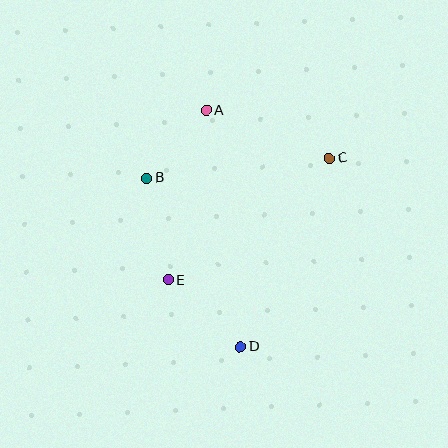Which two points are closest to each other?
Points A and B are closest to each other.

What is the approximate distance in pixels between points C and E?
The distance between C and E is approximately 202 pixels.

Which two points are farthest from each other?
Points A and D are farthest from each other.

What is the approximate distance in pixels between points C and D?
The distance between C and D is approximately 209 pixels.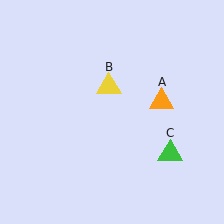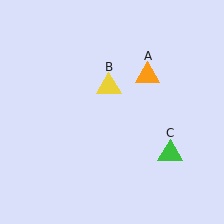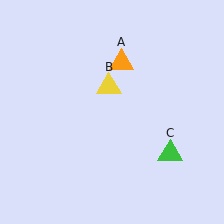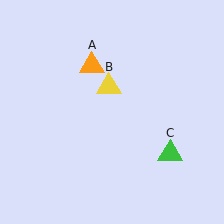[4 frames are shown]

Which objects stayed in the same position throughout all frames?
Yellow triangle (object B) and green triangle (object C) remained stationary.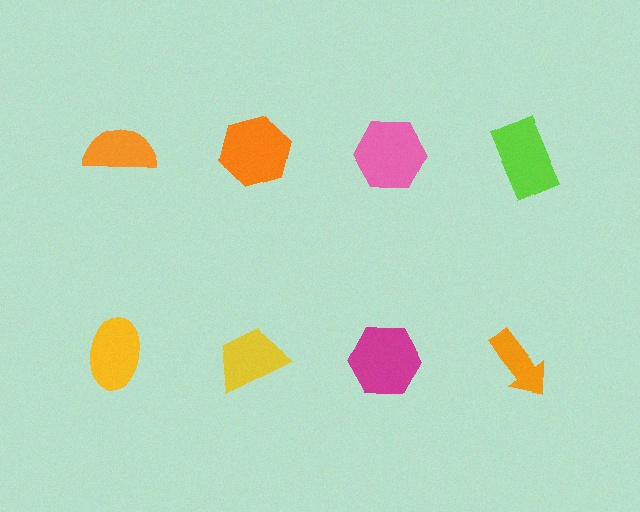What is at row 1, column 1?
An orange semicircle.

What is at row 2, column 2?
A yellow trapezoid.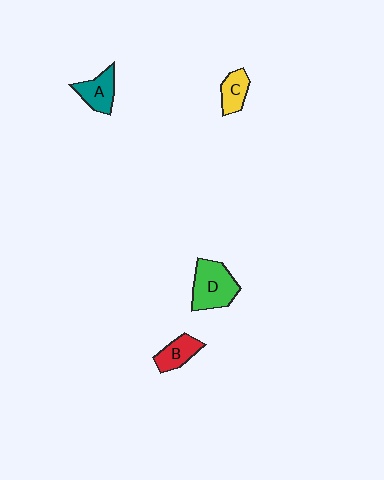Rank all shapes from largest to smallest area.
From largest to smallest: D (green), A (teal), B (red), C (yellow).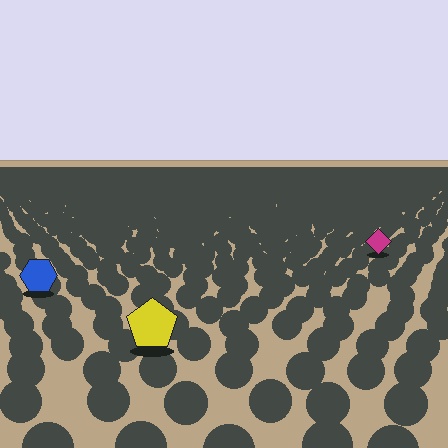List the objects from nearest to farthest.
From nearest to farthest: the yellow pentagon, the blue hexagon, the magenta diamond.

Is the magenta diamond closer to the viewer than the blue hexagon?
No. The blue hexagon is closer — you can tell from the texture gradient: the ground texture is coarser near it.